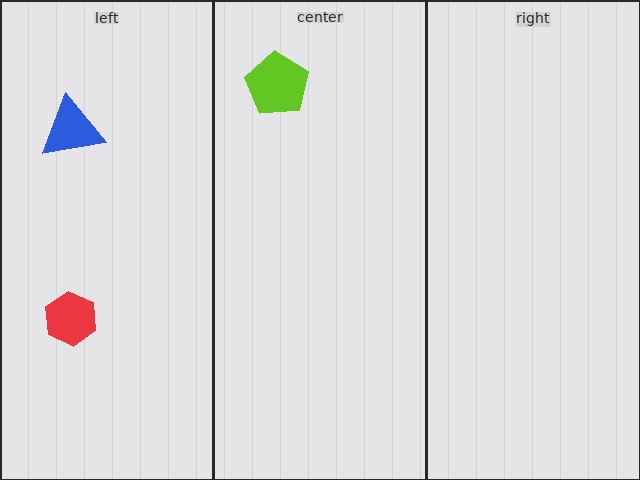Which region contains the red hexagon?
The left region.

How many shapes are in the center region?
1.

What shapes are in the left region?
The blue triangle, the red hexagon.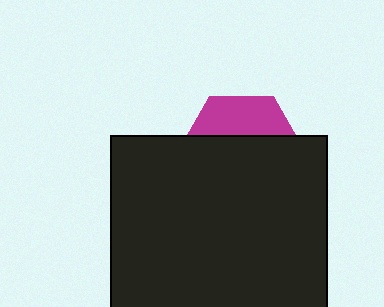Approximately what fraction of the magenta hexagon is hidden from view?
Roughly 68% of the magenta hexagon is hidden behind the black rectangle.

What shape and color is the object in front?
The object in front is a black rectangle.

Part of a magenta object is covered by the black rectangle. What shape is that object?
It is a hexagon.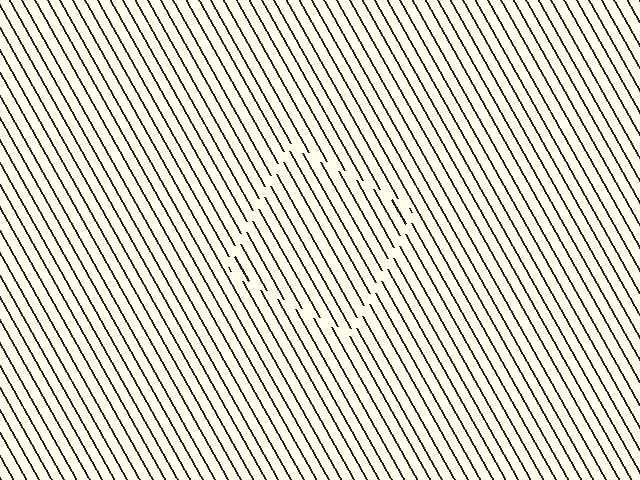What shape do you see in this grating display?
An illusory square. The interior of the shape contains the same grating, shifted by half a period — the contour is defined by the phase discontinuity where line-ends from the inner and outer gratings abut.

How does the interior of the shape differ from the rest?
The interior of the shape contains the same grating, shifted by half a period — the contour is defined by the phase discontinuity where line-ends from the inner and outer gratings abut.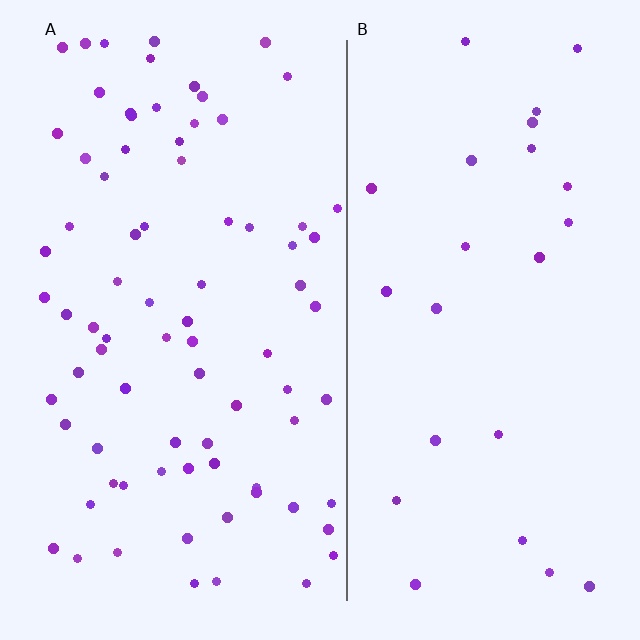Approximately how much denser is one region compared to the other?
Approximately 3.2× — region A over region B.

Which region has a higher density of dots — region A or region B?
A (the left).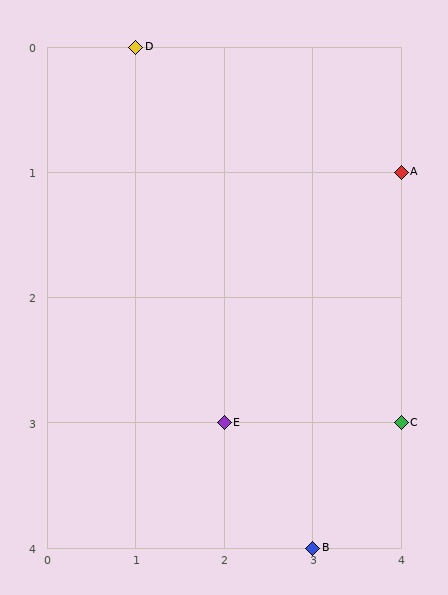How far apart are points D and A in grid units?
Points D and A are 3 columns and 1 row apart (about 3.2 grid units diagonally).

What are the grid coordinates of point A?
Point A is at grid coordinates (4, 1).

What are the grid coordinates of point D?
Point D is at grid coordinates (1, 0).